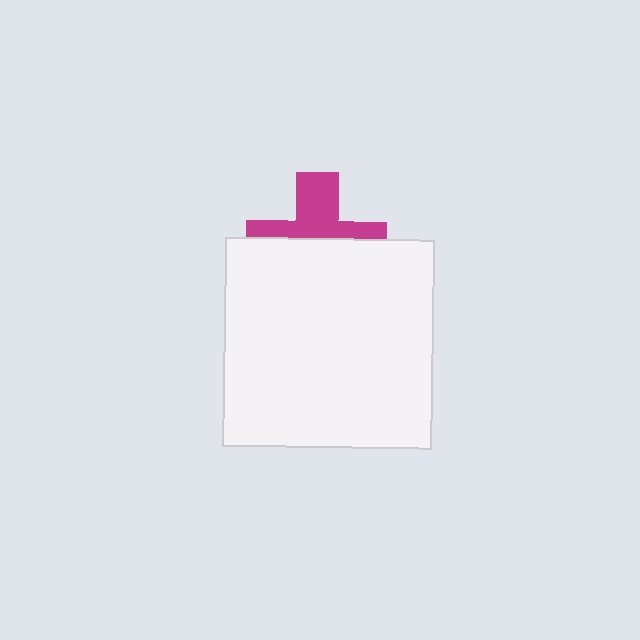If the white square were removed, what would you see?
You would see the complete magenta cross.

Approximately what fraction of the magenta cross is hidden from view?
Roughly 57% of the magenta cross is hidden behind the white square.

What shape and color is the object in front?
The object in front is a white square.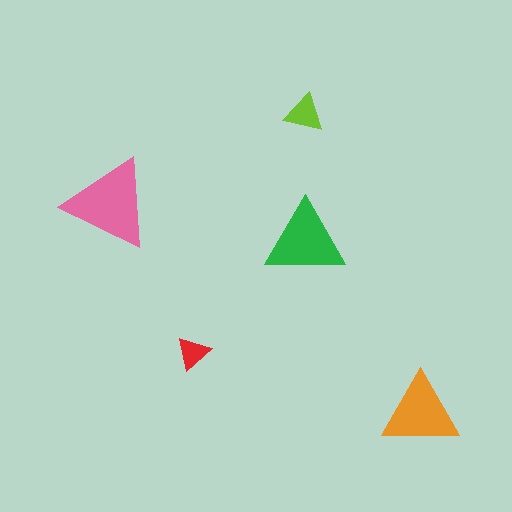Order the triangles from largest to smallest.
the pink one, the green one, the orange one, the lime one, the red one.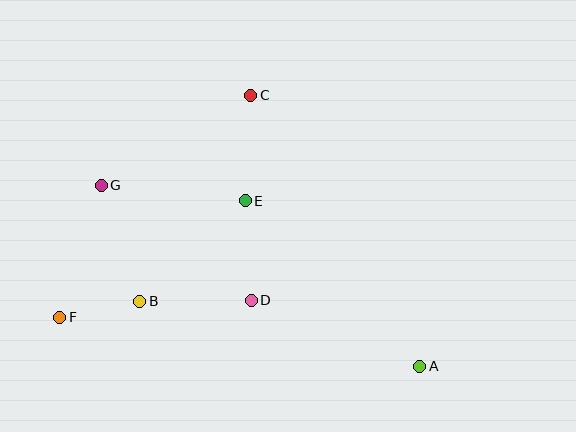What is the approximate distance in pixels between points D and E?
The distance between D and E is approximately 100 pixels.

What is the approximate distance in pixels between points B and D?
The distance between B and D is approximately 112 pixels.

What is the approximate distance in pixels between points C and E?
The distance between C and E is approximately 106 pixels.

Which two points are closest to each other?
Points B and F are closest to each other.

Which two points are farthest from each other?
Points A and G are farthest from each other.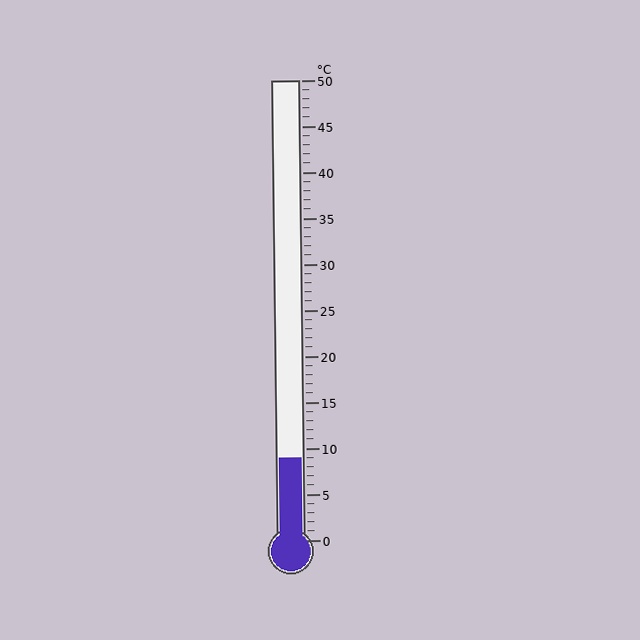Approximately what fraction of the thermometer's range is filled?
The thermometer is filled to approximately 20% of its range.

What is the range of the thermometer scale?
The thermometer scale ranges from 0°C to 50°C.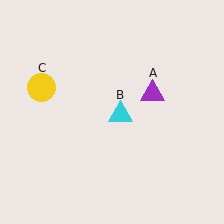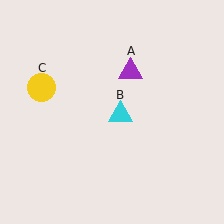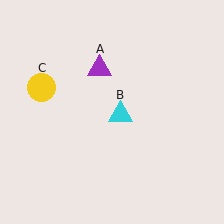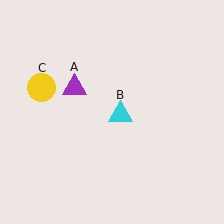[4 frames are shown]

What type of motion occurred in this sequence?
The purple triangle (object A) rotated counterclockwise around the center of the scene.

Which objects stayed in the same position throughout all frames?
Cyan triangle (object B) and yellow circle (object C) remained stationary.